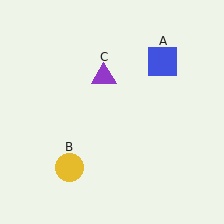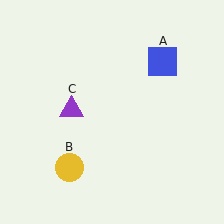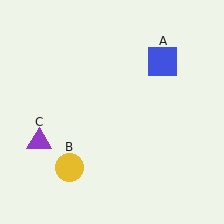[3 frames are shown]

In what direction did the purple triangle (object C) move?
The purple triangle (object C) moved down and to the left.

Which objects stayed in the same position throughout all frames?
Blue square (object A) and yellow circle (object B) remained stationary.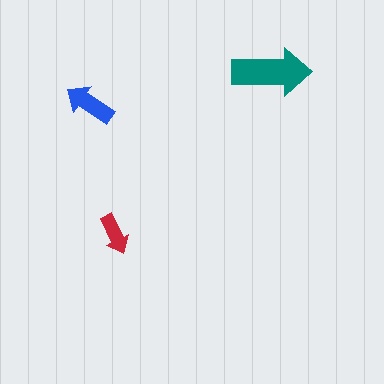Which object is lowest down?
The red arrow is bottommost.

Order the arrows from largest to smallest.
the teal one, the blue one, the red one.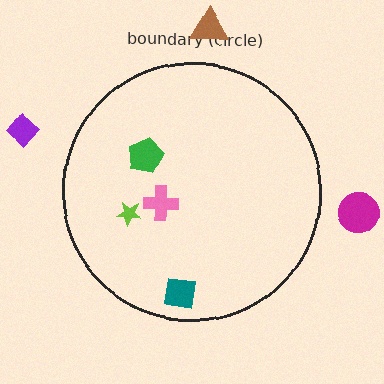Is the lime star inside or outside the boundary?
Inside.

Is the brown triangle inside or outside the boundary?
Outside.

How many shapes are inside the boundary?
4 inside, 3 outside.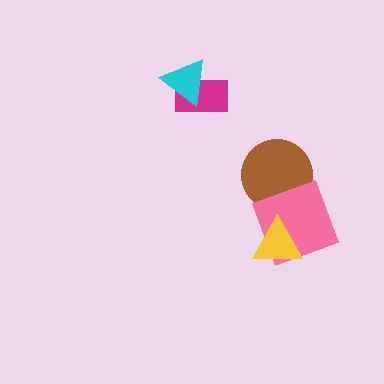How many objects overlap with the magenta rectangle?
1 object overlaps with the magenta rectangle.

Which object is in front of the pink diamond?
The yellow triangle is in front of the pink diamond.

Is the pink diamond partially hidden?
Yes, it is partially covered by another shape.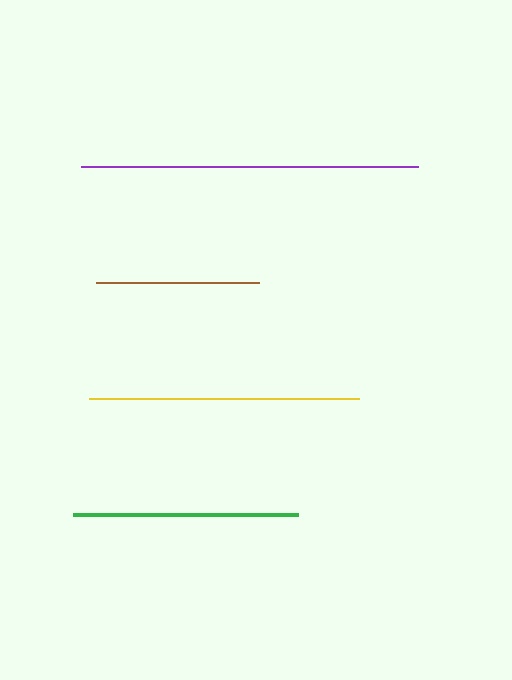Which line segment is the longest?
The purple line is the longest at approximately 337 pixels.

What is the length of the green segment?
The green segment is approximately 225 pixels long.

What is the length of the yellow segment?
The yellow segment is approximately 270 pixels long.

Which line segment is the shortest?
The brown line is the shortest at approximately 164 pixels.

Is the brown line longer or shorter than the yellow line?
The yellow line is longer than the brown line.